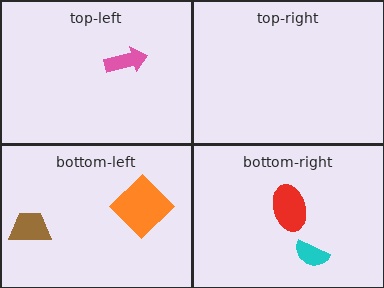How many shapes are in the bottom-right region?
2.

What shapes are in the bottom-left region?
The brown trapezoid, the orange diamond.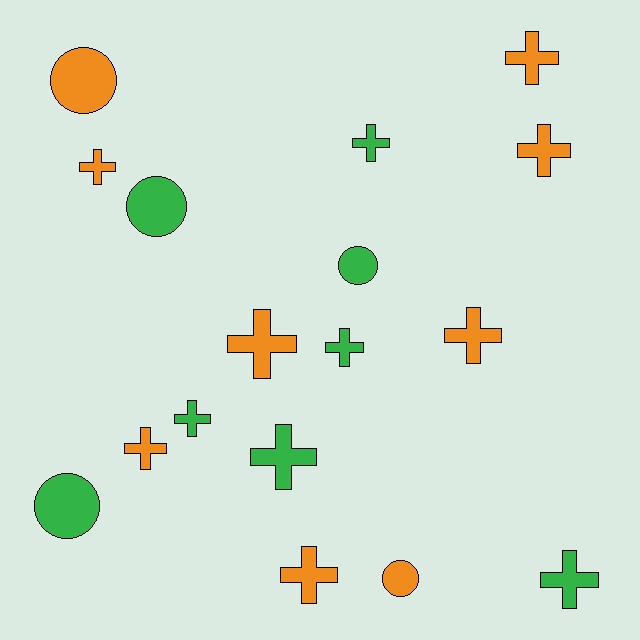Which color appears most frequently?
Orange, with 9 objects.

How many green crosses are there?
There are 5 green crosses.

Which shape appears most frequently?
Cross, with 12 objects.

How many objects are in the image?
There are 17 objects.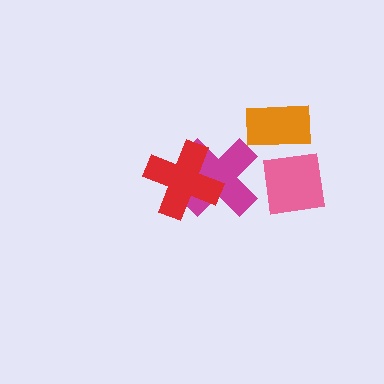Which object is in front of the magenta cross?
The red cross is in front of the magenta cross.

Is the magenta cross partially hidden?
Yes, it is partially covered by another shape.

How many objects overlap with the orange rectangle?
1 object overlaps with the orange rectangle.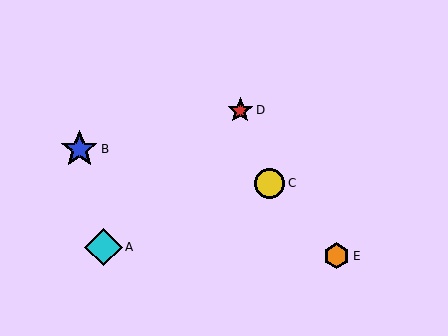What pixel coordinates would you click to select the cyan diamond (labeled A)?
Click at (103, 247) to select the cyan diamond A.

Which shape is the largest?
The cyan diamond (labeled A) is the largest.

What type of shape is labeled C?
Shape C is a yellow circle.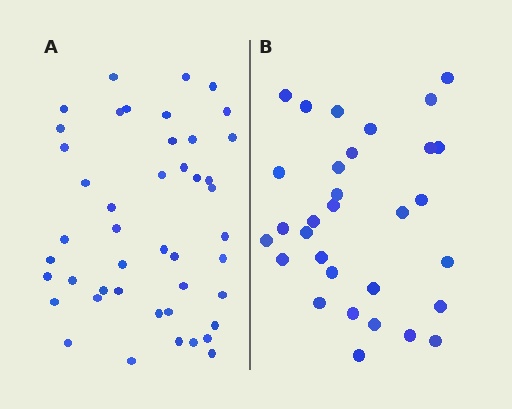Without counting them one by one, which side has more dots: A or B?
Region A (the left region) has more dots.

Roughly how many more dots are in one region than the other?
Region A has approximately 15 more dots than region B.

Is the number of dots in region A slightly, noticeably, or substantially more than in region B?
Region A has substantially more. The ratio is roughly 1.5 to 1.